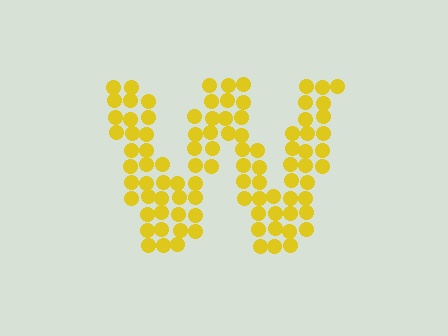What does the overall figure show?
The overall figure shows the letter W.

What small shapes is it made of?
It is made of small circles.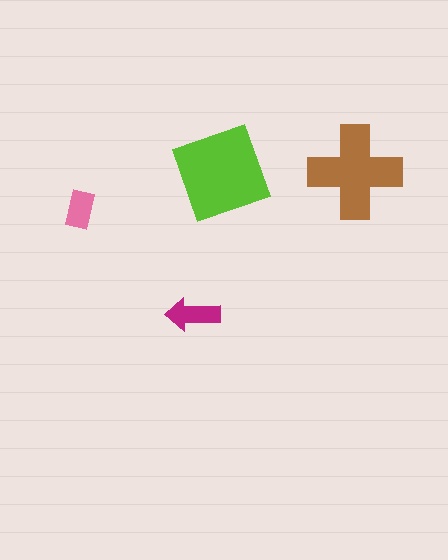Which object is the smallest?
The pink rectangle.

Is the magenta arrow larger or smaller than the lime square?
Smaller.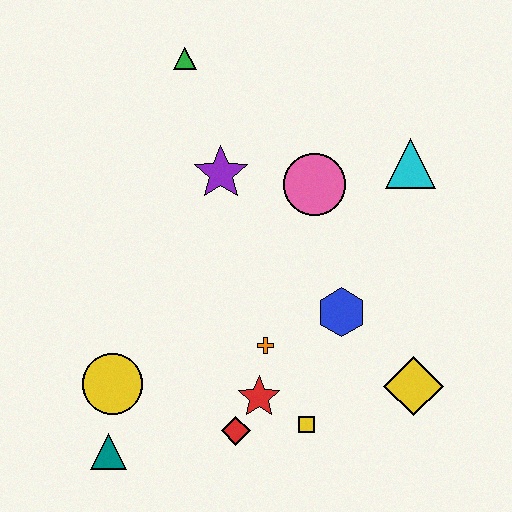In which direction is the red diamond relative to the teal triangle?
The red diamond is to the right of the teal triangle.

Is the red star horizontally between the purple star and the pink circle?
Yes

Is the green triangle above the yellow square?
Yes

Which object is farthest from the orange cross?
The green triangle is farthest from the orange cross.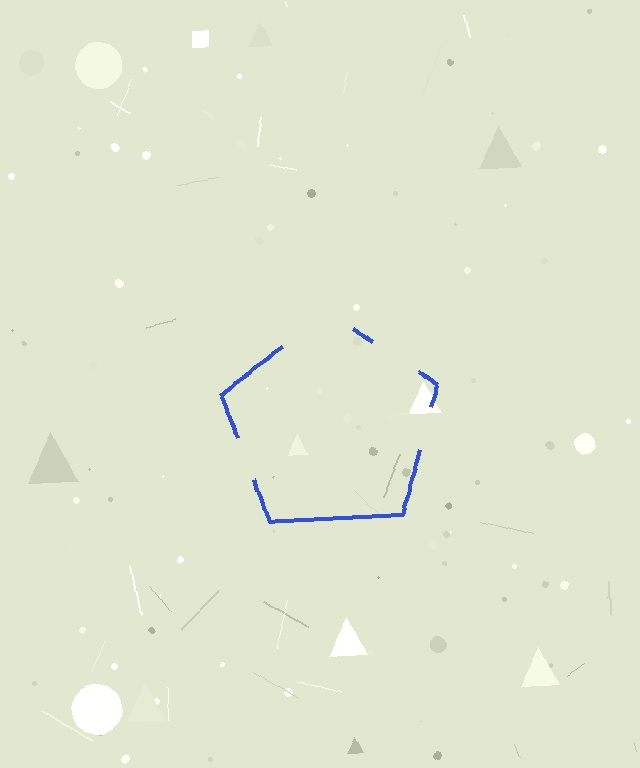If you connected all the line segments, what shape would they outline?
They would outline a pentagon.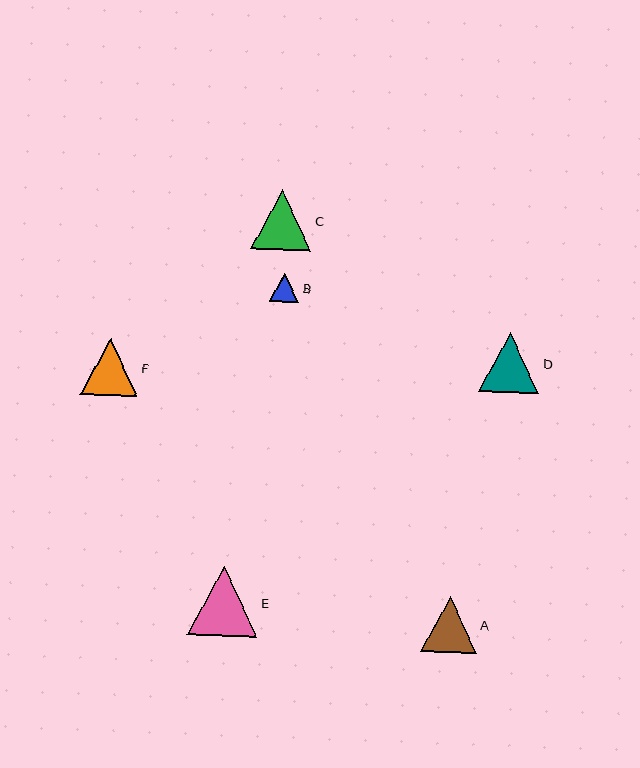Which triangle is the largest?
Triangle E is the largest with a size of approximately 70 pixels.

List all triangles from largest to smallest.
From largest to smallest: E, D, C, F, A, B.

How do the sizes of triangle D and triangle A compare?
Triangle D and triangle A are approximately the same size.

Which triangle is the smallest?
Triangle B is the smallest with a size of approximately 29 pixels.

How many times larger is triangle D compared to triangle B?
Triangle D is approximately 2.0 times the size of triangle B.